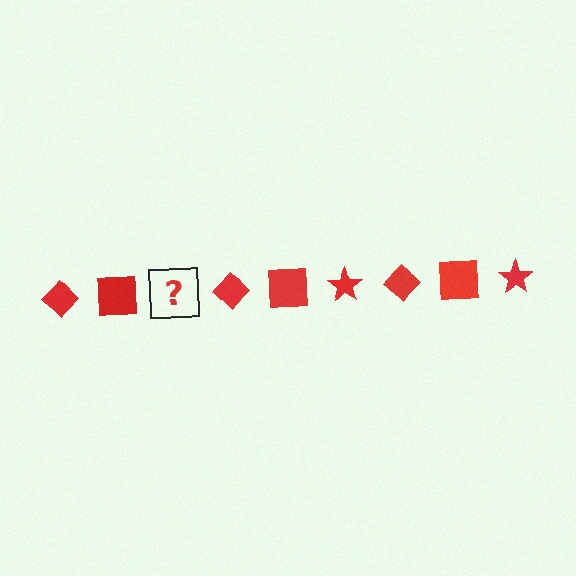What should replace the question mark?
The question mark should be replaced with a red star.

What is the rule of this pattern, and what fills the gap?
The rule is that the pattern cycles through diamond, square, star shapes in red. The gap should be filled with a red star.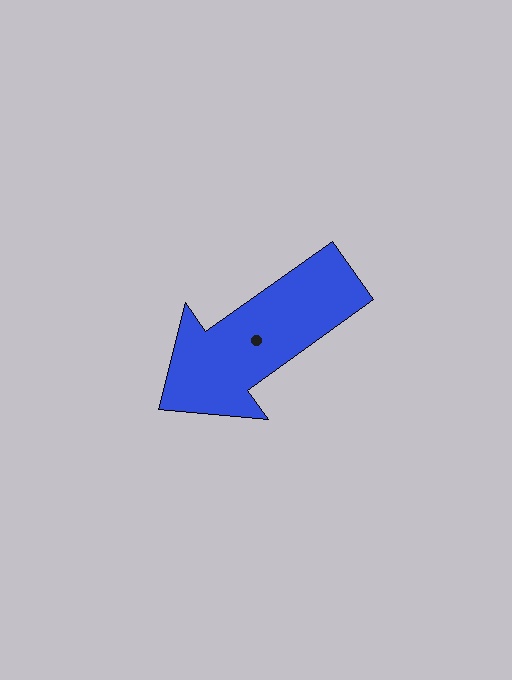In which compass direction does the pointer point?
Southwest.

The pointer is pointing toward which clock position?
Roughly 8 o'clock.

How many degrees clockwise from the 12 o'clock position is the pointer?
Approximately 234 degrees.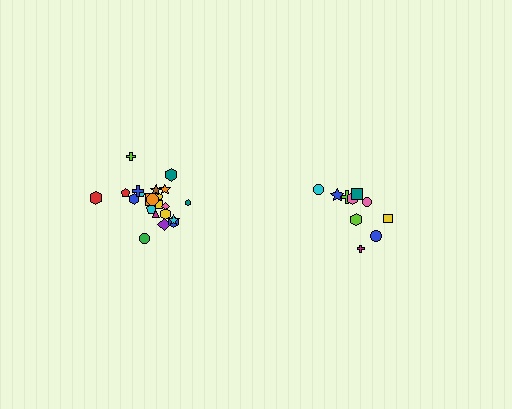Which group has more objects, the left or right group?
The left group.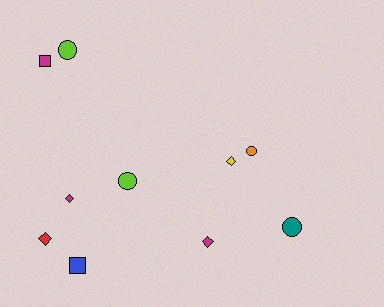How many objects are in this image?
There are 10 objects.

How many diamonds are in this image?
There are 4 diamonds.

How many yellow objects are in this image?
There is 1 yellow object.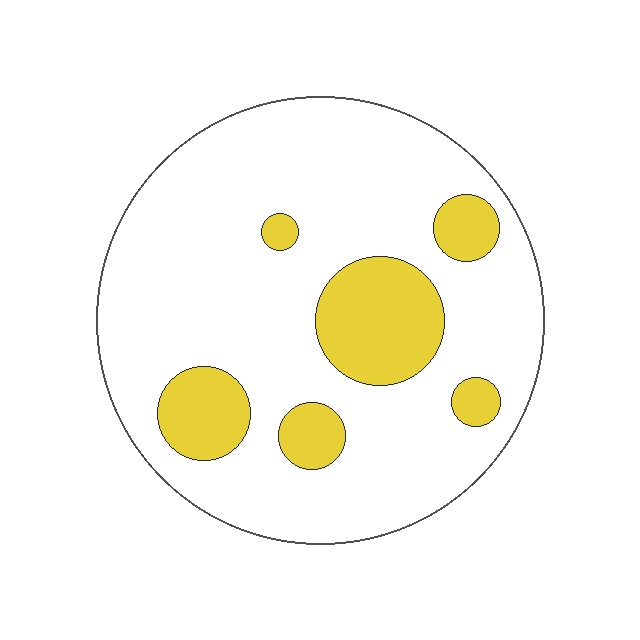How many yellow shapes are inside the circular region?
6.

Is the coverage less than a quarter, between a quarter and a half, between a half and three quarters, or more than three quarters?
Less than a quarter.